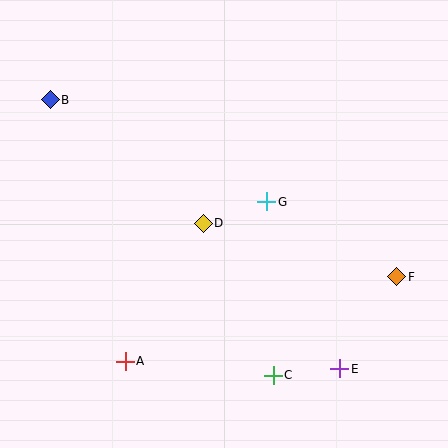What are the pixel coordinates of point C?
Point C is at (273, 375).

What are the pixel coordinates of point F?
Point F is at (397, 277).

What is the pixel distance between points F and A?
The distance between F and A is 284 pixels.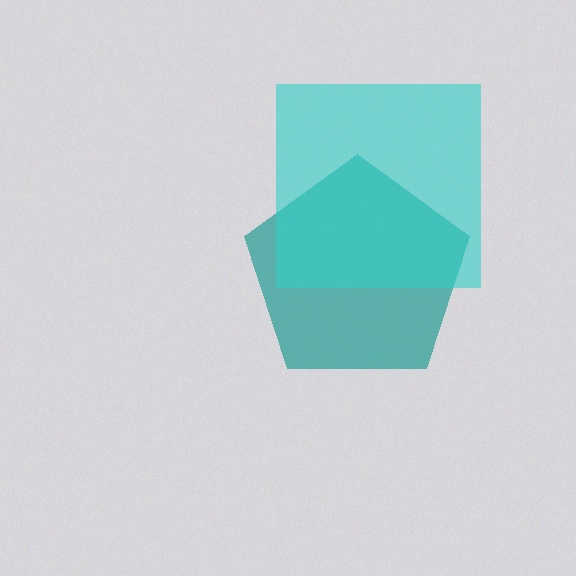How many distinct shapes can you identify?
There are 2 distinct shapes: a teal pentagon, a cyan square.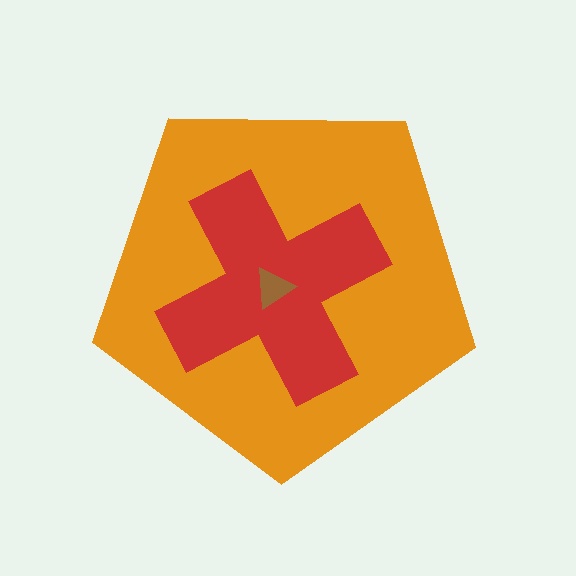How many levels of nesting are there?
3.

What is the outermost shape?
The orange pentagon.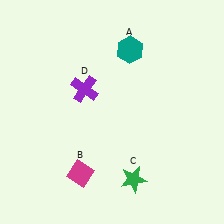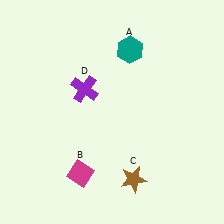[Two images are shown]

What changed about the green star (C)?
In Image 1, C is green. In Image 2, it changed to brown.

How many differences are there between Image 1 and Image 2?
There is 1 difference between the two images.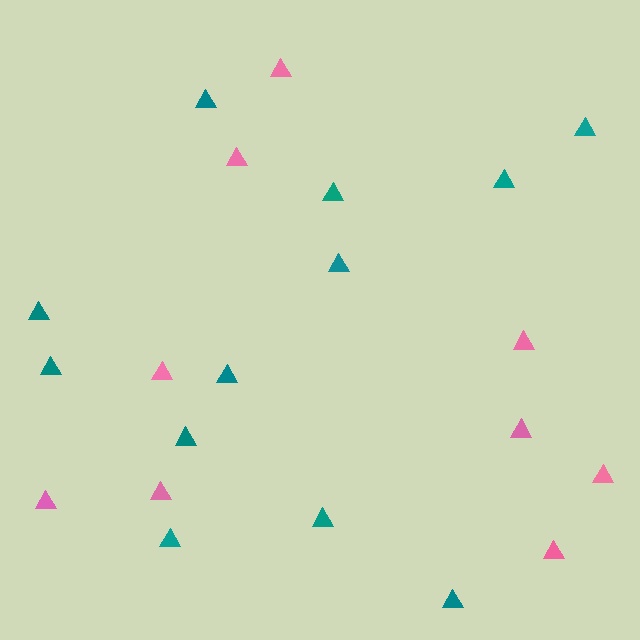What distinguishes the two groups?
There are 2 groups: one group of pink triangles (9) and one group of teal triangles (12).